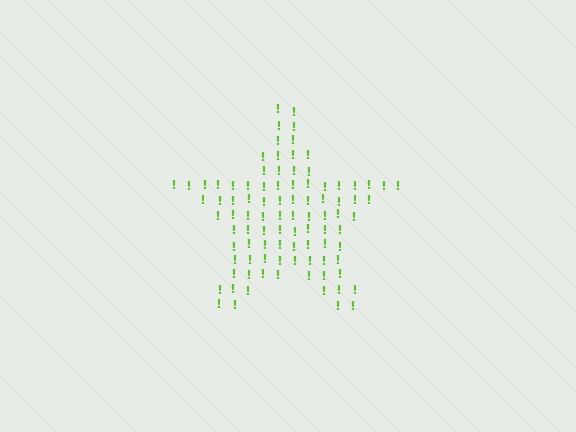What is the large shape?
The large shape is a star.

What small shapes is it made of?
It is made of small exclamation marks.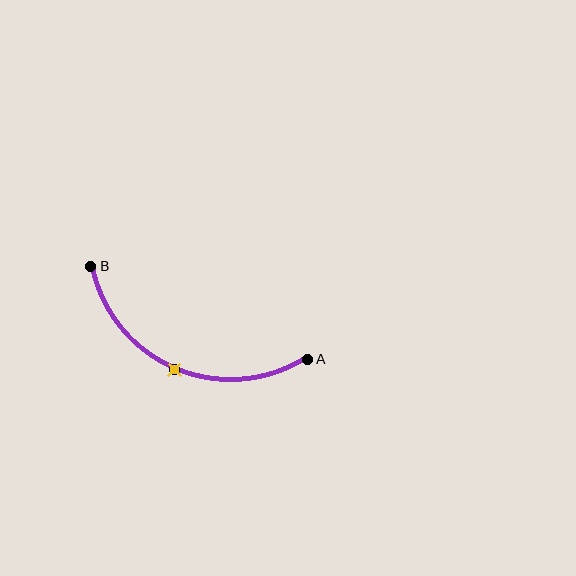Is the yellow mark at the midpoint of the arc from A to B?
Yes. The yellow mark lies on the arc at equal arc-length from both A and B — it is the arc midpoint.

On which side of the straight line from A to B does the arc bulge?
The arc bulges below the straight line connecting A and B.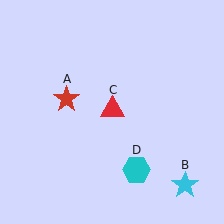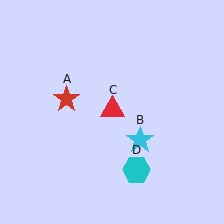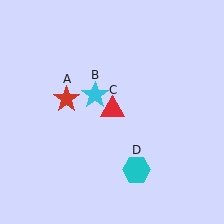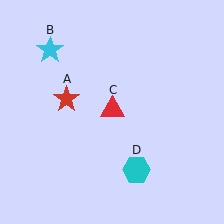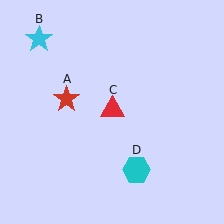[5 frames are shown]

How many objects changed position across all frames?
1 object changed position: cyan star (object B).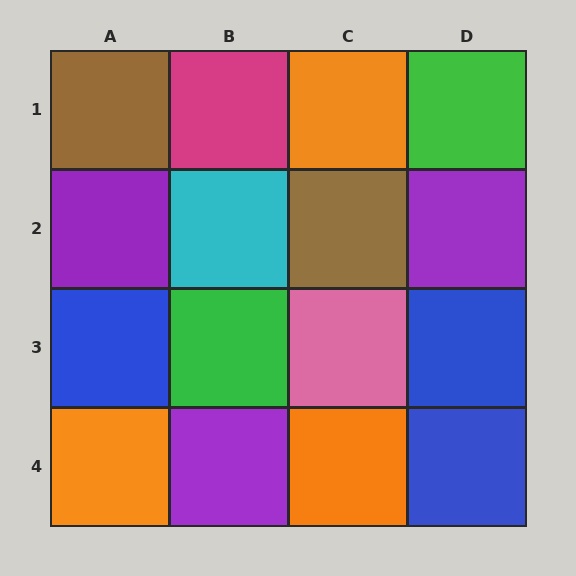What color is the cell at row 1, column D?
Green.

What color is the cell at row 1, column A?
Brown.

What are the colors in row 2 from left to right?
Purple, cyan, brown, purple.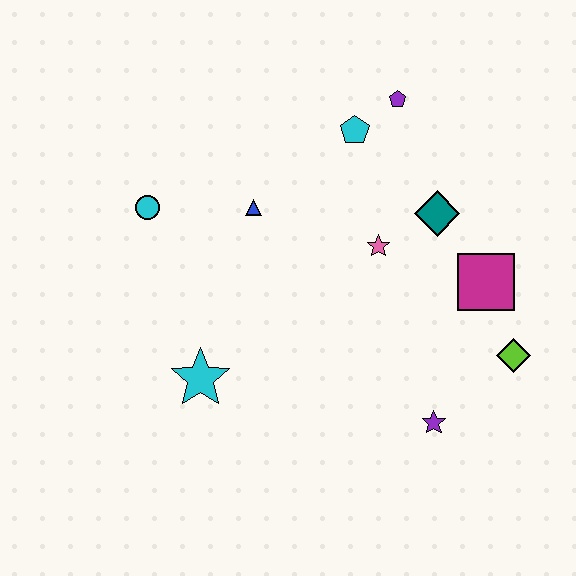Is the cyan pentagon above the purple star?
Yes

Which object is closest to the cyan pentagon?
The purple pentagon is closest to the cyan pentagon.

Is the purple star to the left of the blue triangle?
No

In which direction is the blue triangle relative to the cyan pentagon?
The blue triangle is to the left of the cyan pentagon.